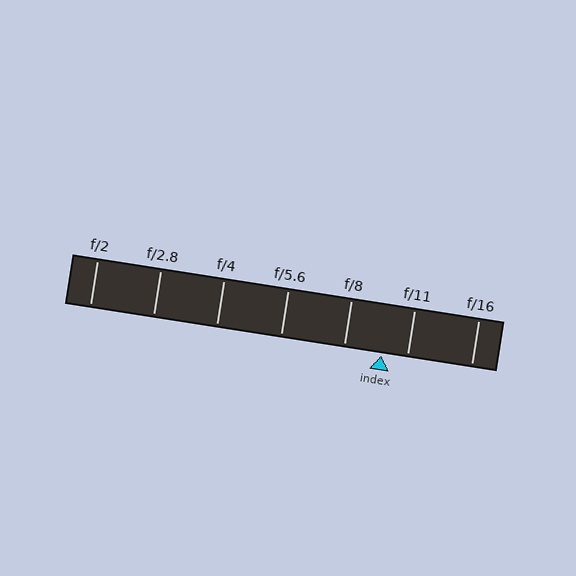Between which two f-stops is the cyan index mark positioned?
The index mark is between f/8 and f/11.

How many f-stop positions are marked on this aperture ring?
There are 7 f-stop positions marked.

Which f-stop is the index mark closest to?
The index mark is closest to f/11.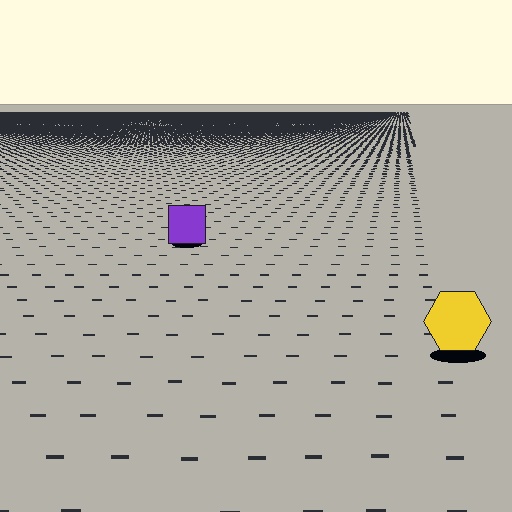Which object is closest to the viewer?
The yellow hexagon is closest. The texture marks near it are larger and more spread out.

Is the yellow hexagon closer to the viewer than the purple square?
Yes. The yellow hexagon is closer — you can tell from the texture gradient: the ground texture is coarser near it.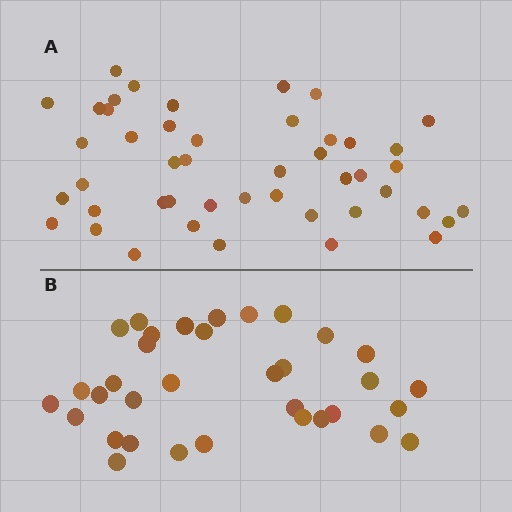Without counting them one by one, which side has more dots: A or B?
Region A (the top region) has more dots.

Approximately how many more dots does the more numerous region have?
Region A has roughly 12 or so more dots than region B.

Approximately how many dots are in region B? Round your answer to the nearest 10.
About 30 dots. (The exact count is 34, which rounds to 30.)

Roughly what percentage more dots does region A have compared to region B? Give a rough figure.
About 35% more.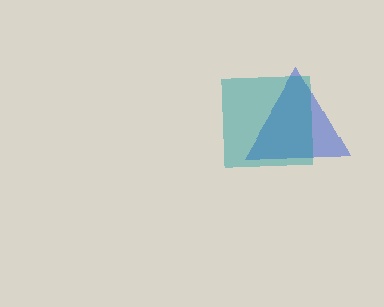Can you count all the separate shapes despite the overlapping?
Yes, there are 2 separate shapes.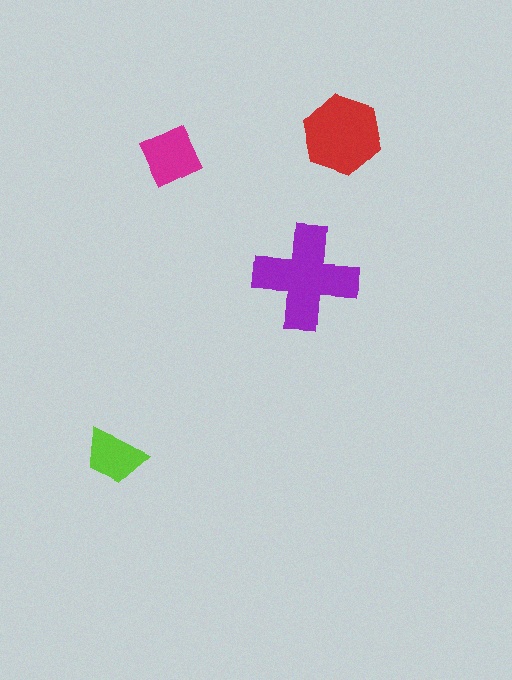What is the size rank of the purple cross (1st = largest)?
1st.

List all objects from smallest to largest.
The lime trapezoid, the magenta diamond, the red hexagon, the purple cross.